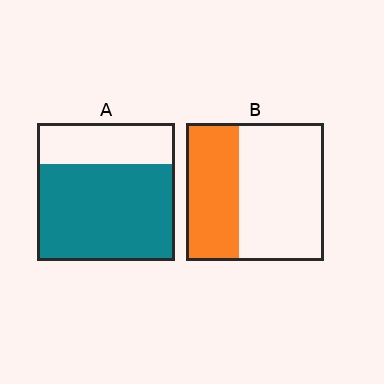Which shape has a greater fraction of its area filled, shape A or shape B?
Shape A.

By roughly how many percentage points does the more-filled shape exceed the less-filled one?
By roughly 30 percentage points (A over B).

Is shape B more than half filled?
No.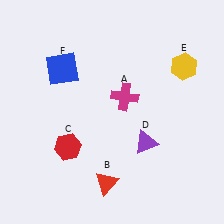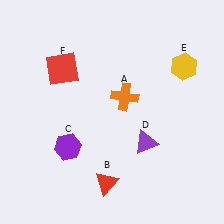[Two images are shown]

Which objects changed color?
A changed from magenta to orange. C changed from red to purple. F changed from blue to red.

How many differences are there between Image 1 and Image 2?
There are 3 differences between the two images.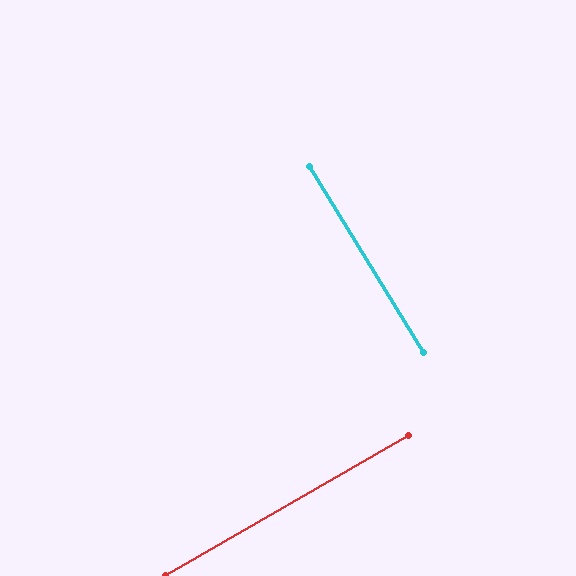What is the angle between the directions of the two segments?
Approximately 89 degrees.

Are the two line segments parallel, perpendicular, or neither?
Perpendicular — they meet at approximately 89°.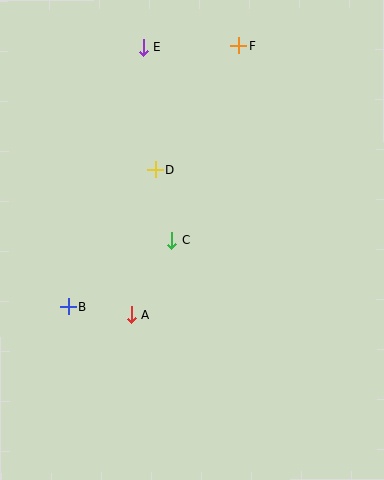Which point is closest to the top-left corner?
Point E is closest to the top-left corner.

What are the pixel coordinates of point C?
Point C is at (172, 240).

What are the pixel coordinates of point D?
Point D is at (155, 170).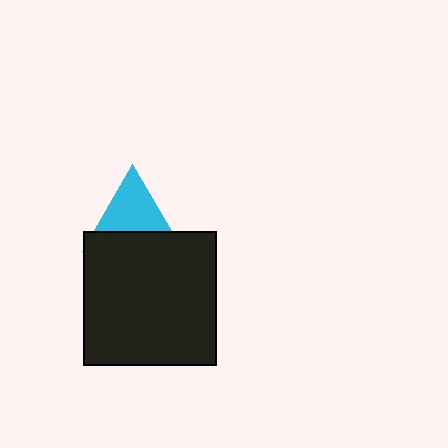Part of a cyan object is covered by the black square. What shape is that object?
It is a triangle.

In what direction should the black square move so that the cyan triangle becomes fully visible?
The black square should move down. That is the shortest direction to clear the overlap and leave the cyan triangle fully visible.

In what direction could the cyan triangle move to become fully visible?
The cyan triangle could move up. That would shift it out from behind the black square entirely.